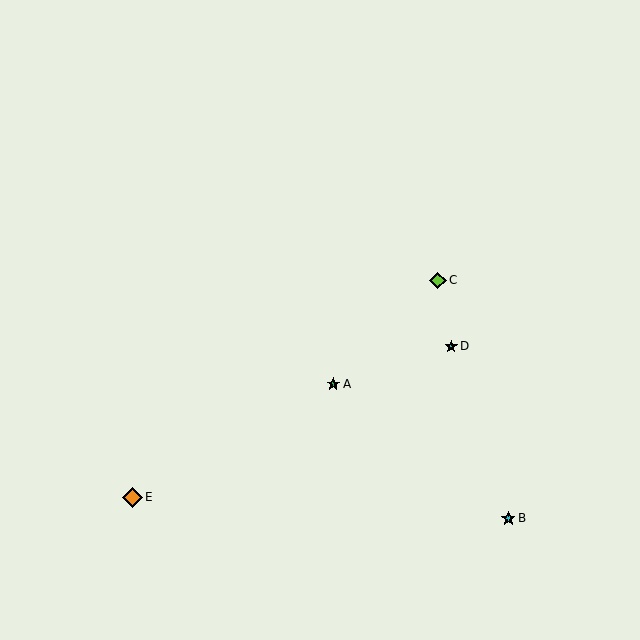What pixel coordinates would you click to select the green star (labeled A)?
Click at (333, 384) to select the green star A.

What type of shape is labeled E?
Shape E is an orange diamond.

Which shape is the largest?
The orange diamond (labeled E) is the largest.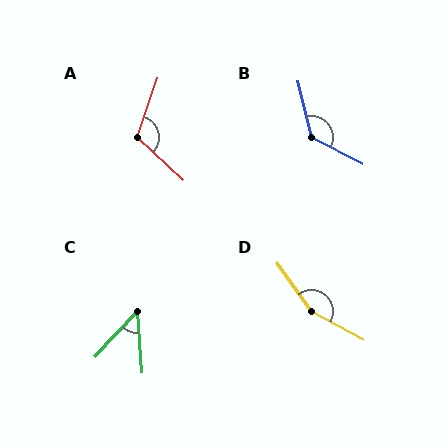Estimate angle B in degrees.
Approximately 131 degrees.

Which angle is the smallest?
C, at approximately 47 degrees.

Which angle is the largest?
D, at approximately 155 degrees.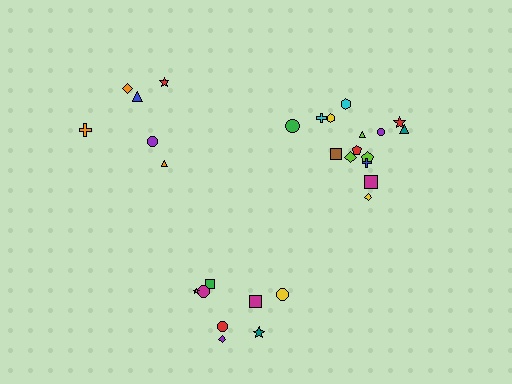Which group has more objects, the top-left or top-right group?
The top-right group.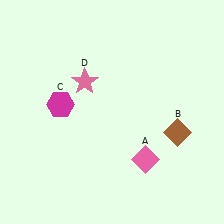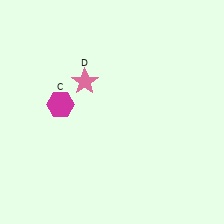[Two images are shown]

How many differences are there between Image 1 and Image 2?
There are 2 differences between the two images.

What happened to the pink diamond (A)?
The pink diamond (A) was removed in Image 2. It was in the bottom-right area of Image 1.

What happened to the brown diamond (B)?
The brown diamond (B) was removed in Image 2. It was in the bottom-right area of Image 1.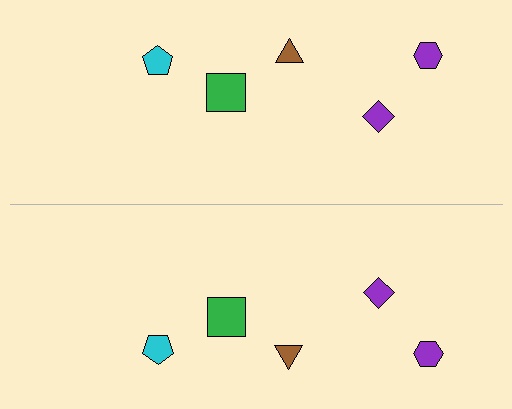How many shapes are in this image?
There are 10 shapes in this image.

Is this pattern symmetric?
Yes, this pattern has bilateral (reflection) symmetry.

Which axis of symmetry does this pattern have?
The pattern has a horizontal axis of symmetry running through the center of the image.